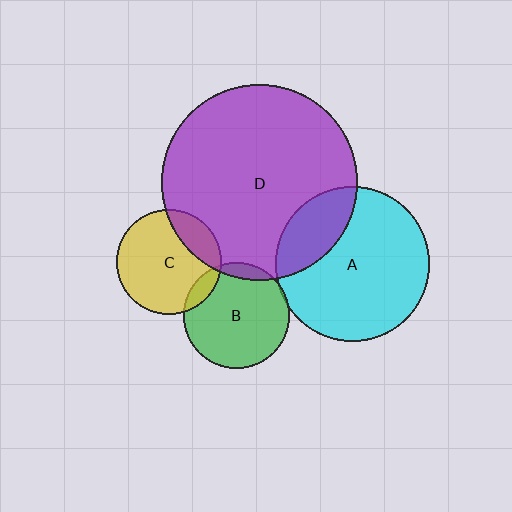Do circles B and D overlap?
Yes.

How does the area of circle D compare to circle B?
Approximately 3.4 times.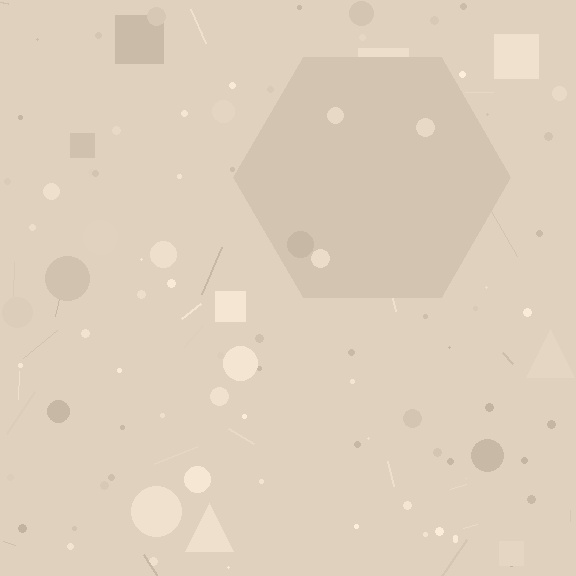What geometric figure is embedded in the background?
A hexagon is embedded in the background.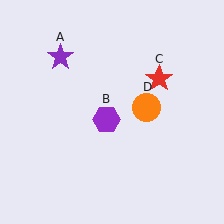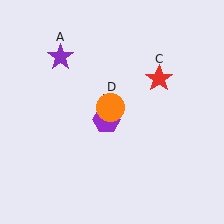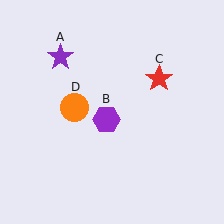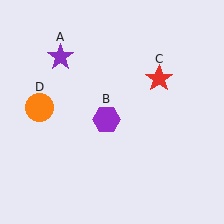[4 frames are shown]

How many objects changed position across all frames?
1 object changed position: orange circle (object D).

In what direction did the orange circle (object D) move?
The orange circle (object D) moved left.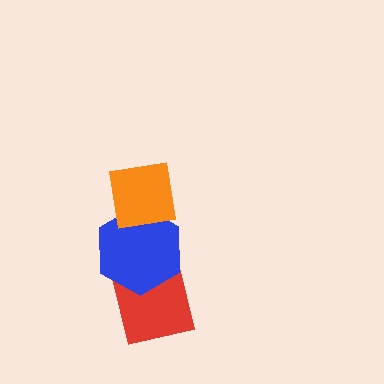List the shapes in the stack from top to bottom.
From top to bottom: the orange square, the blue hexagon, the red square.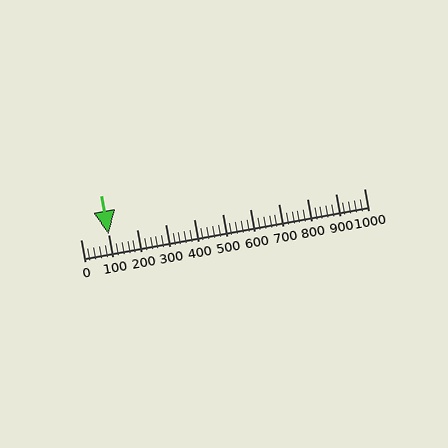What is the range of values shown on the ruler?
The ruler shows values from 0 to 1000.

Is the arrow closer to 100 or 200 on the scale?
The arrow is closer to 100.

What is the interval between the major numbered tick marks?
The major tick marks are spaced 100 units apart.